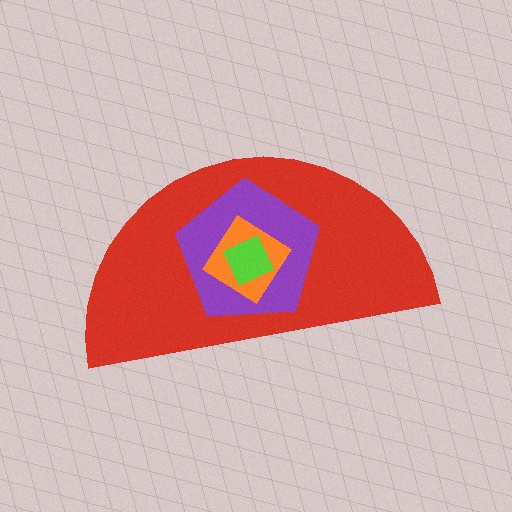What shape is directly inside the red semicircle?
The purple pentagon.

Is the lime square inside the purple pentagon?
Yes.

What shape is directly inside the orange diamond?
The lime square.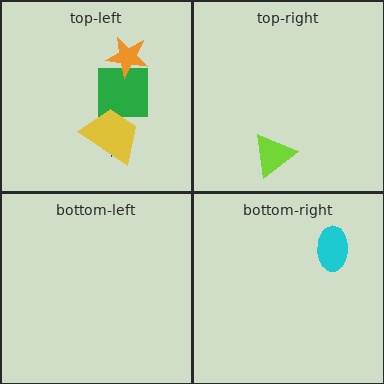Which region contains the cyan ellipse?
The bottom-right region.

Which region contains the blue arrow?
The top-left region.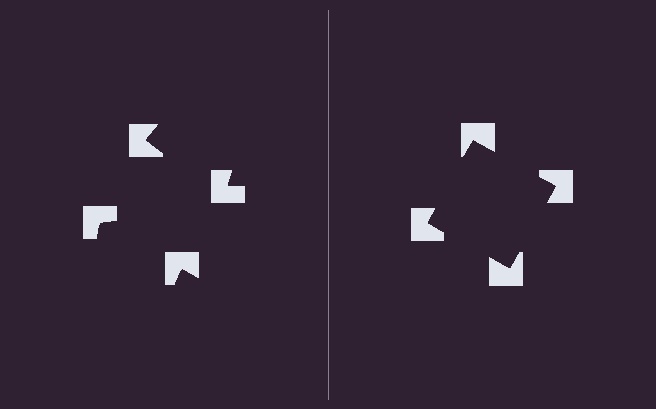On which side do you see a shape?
An illusory square appears on the right side. On the left side the wedge cuts are rotated, so no coherent shape forms.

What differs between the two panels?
The notched squares are positioned identically on both sides; only the wedge orientations differ. On the right they align to a square; on the left they are misaligned.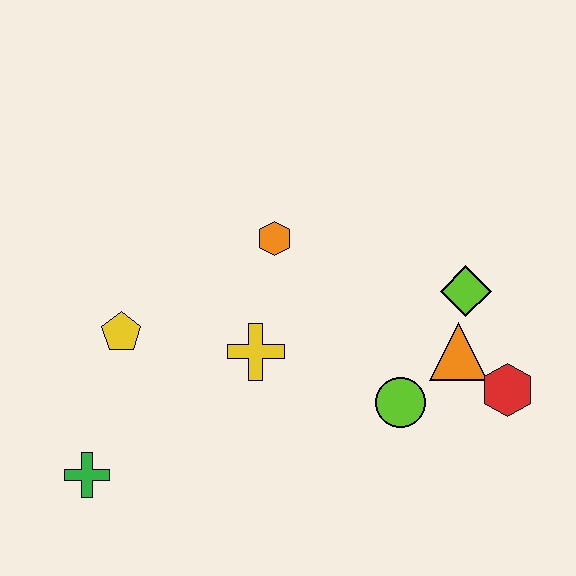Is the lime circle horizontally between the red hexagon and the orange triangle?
No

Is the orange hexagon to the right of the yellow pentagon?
Yes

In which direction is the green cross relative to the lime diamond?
The green cross is to the left of the lime diamond.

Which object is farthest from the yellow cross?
The red hexagon is farthest from the yellow cross.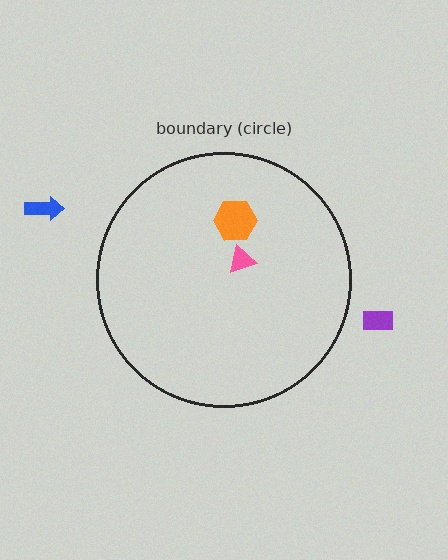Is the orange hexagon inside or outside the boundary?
Inside.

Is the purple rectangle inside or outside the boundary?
Outside.